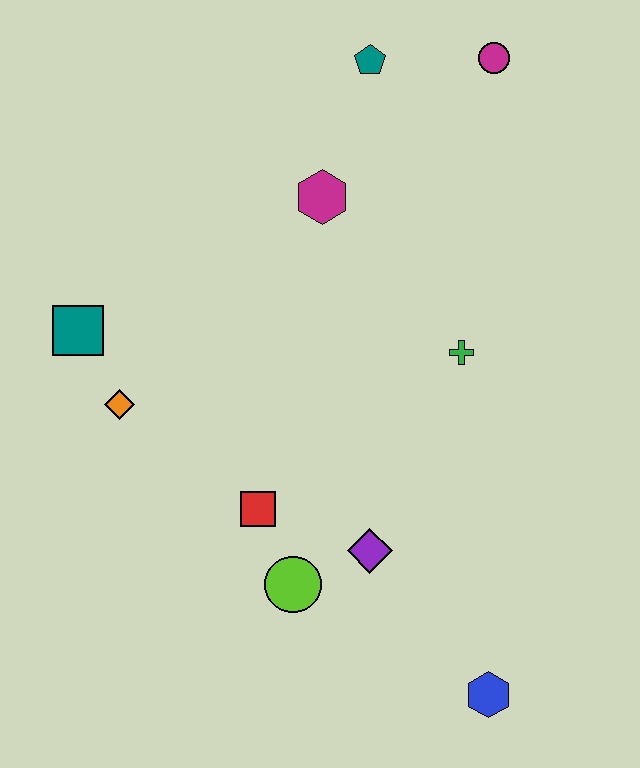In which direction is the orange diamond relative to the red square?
The orange diamond is to the left of the red square.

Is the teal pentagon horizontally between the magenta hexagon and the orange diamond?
No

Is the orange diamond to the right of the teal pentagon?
No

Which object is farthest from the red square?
The magenta circle is farthest from the red square.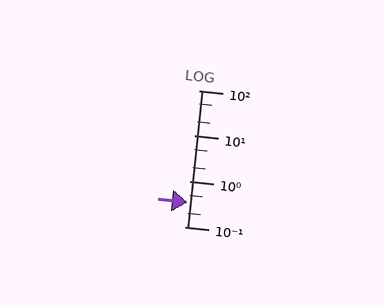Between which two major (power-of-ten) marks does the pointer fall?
The pointer is between 0.1 and 1.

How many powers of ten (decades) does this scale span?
The scale spans 3 decades, from 0.1 to 100.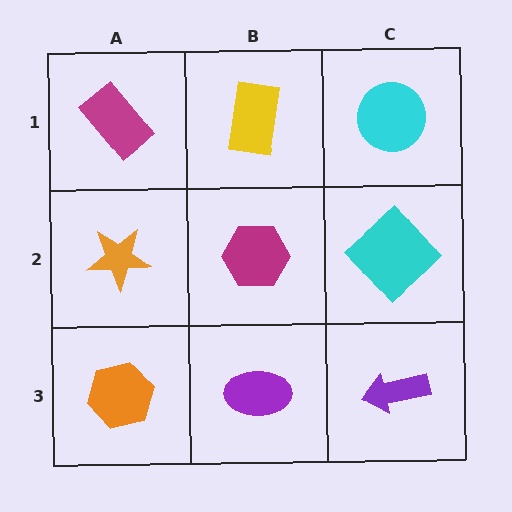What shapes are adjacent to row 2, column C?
A cyan circle (row 1, column C), a purple arrow (row 3, column C), a magenta hexagon (row 2, column B).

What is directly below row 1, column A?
An orange star.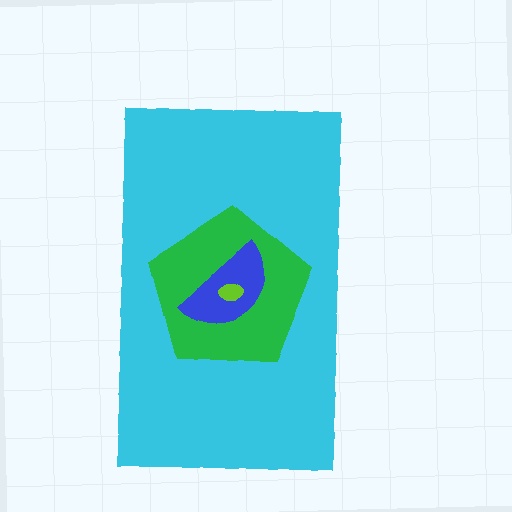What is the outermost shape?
The cyan rectangle.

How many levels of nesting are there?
4.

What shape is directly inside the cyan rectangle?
The green pentagon.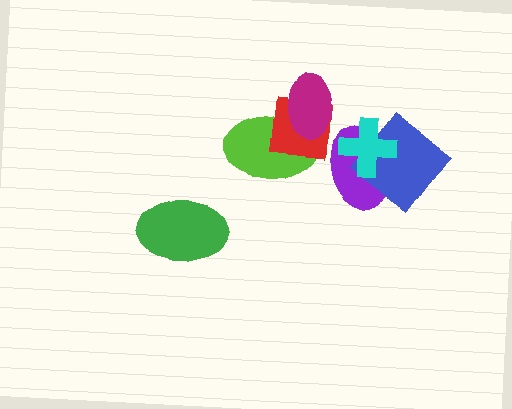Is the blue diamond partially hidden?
Yes, it is partially covered by another shape.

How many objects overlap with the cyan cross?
2 objects overlap with the cyan cross.